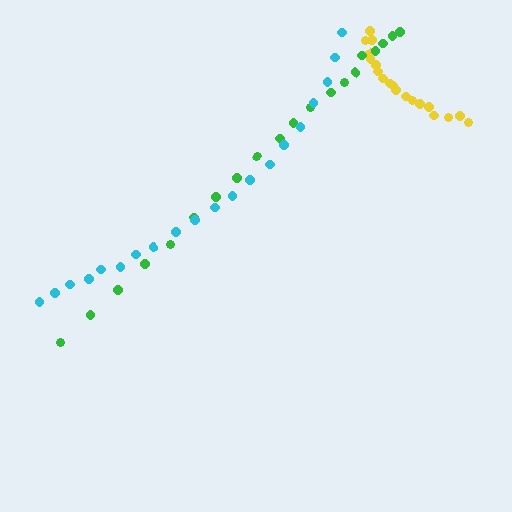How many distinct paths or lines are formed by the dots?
There are 3 distinct paths.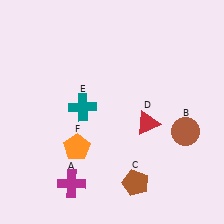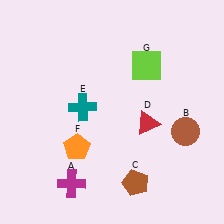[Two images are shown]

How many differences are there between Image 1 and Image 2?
There is 1 difference between the two images.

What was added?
A lime square (G) was added in Image 2.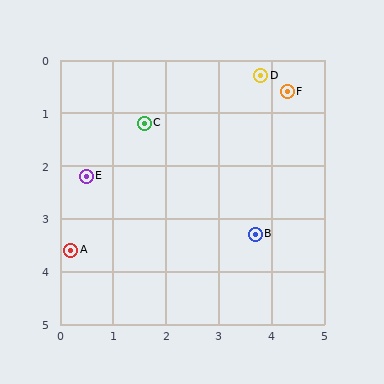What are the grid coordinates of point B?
Point B is at approximately (3.7, 3.3).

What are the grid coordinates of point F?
Point F is at approximately (4.3, 0.6).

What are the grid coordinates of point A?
Point A is at approximately (0.2, 3.6).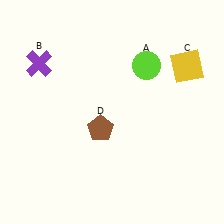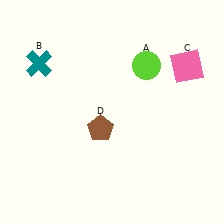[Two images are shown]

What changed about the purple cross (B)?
In Image 1, B is purple. In Image 2, it changed to teal.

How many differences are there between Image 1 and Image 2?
There are 2 differences between the two images.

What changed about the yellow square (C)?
In Image 1, C is yellow. In Image 2, it changed to pink.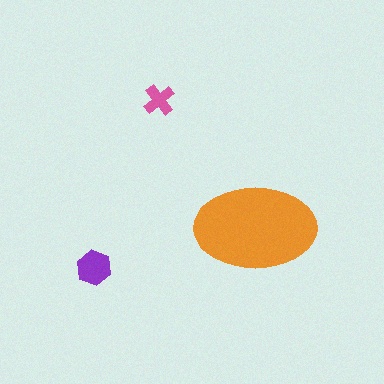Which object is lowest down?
The purple hexagon is bottommost.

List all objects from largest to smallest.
The orange ellipse, the purple hexagon, the pink cross.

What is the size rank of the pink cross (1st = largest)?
3rd.